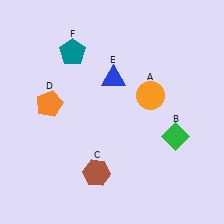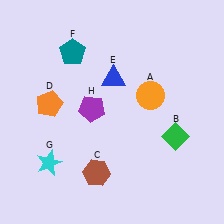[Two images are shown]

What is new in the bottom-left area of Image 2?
A cyan star (G) was added in the bottom-left area of Image 2.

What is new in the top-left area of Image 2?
A purple pentagon (H) was added in the top-left area of Image 2.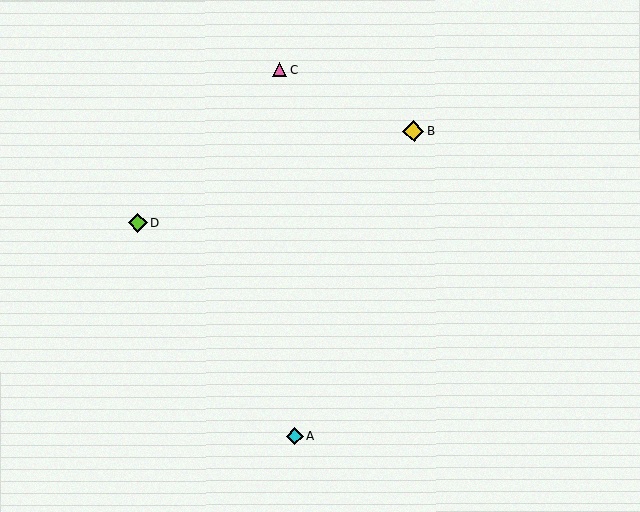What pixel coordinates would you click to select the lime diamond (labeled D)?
Click at (137, 223) to select the lime diamond D.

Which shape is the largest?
The yellow diamond (labeled B) is the largest.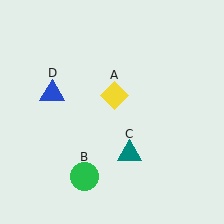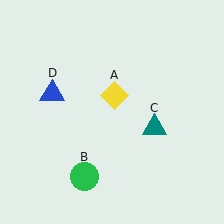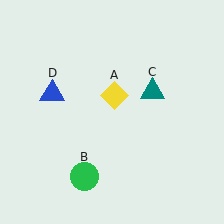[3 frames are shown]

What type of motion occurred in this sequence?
The teal triangle (object C) rotated counterclockwise around the center of the scene.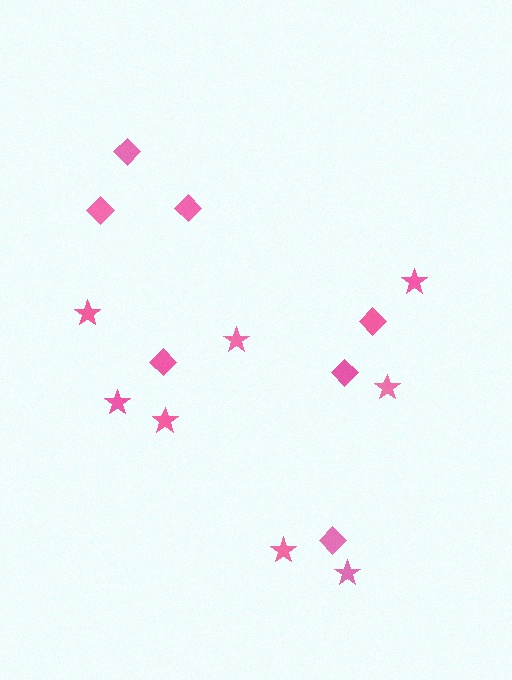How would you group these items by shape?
There are 2 groups: one group of diamonds (7) and one group of stars (8).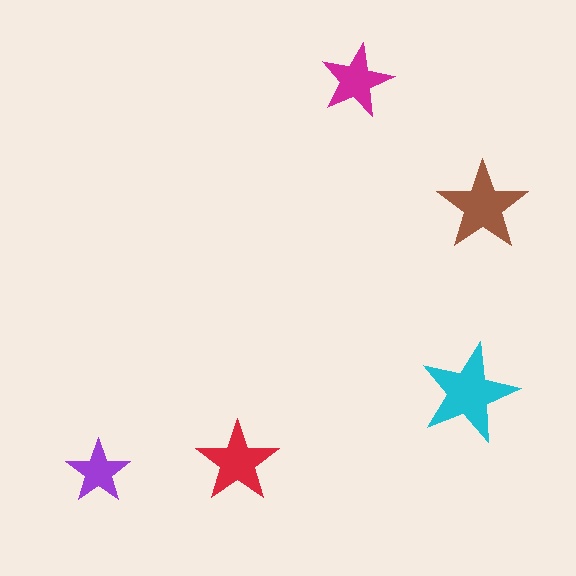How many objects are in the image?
There are 5 objects in the image.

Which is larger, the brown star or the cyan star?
The cyan one.